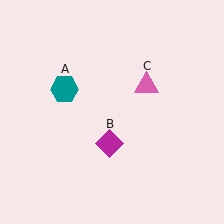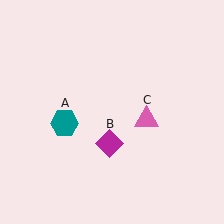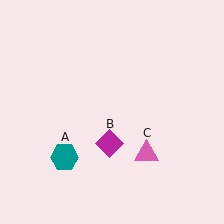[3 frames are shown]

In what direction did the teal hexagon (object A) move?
The teal hexagon (object A) moved down.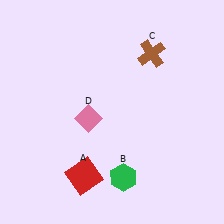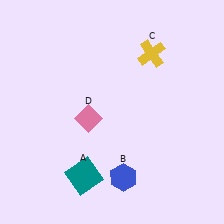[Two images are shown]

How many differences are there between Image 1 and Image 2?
There are 3 differences between the two images.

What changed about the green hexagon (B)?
In Image 1, B is green. In Image 2, it changed to blue.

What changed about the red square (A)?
In Image 1, A is red. In Image 2, it changed to teal.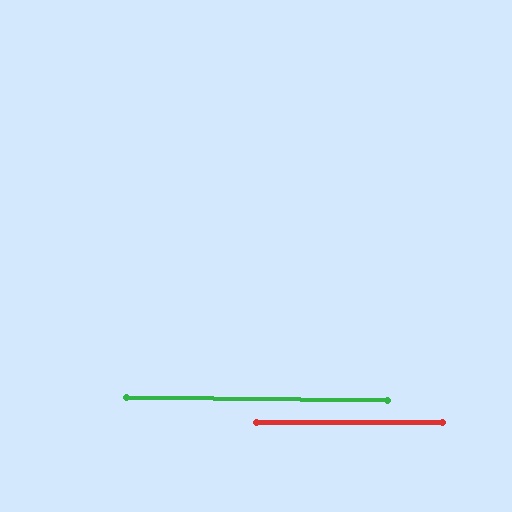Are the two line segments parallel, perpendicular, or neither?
Parallel — their directions differ by only 0.6°.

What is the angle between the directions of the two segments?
Approximately 1 degree.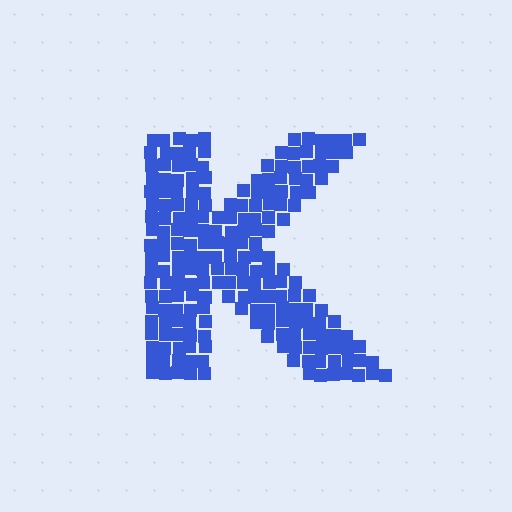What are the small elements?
The small elements are squares.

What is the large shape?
The large shape is the letter K.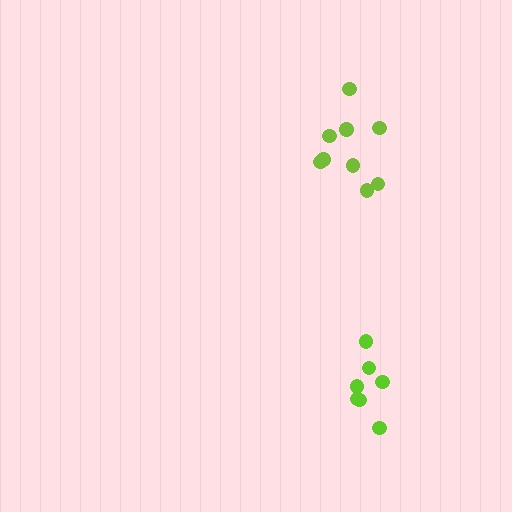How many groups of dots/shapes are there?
There are 2 groups.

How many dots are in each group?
Group 1: 7 dots, Group 2: 9 dots (16 total).